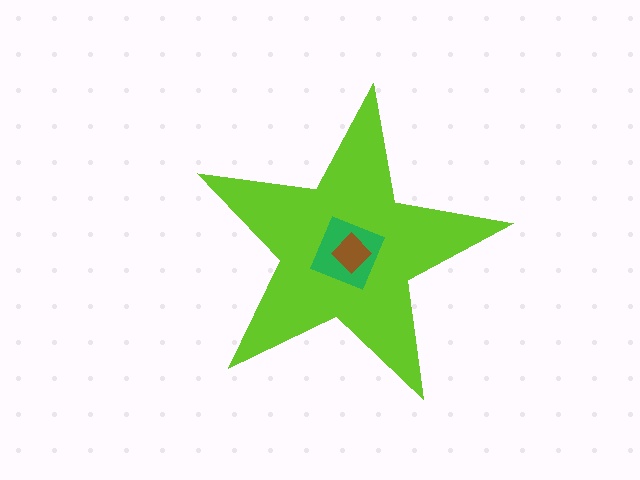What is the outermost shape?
The lime star.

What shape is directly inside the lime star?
The green square.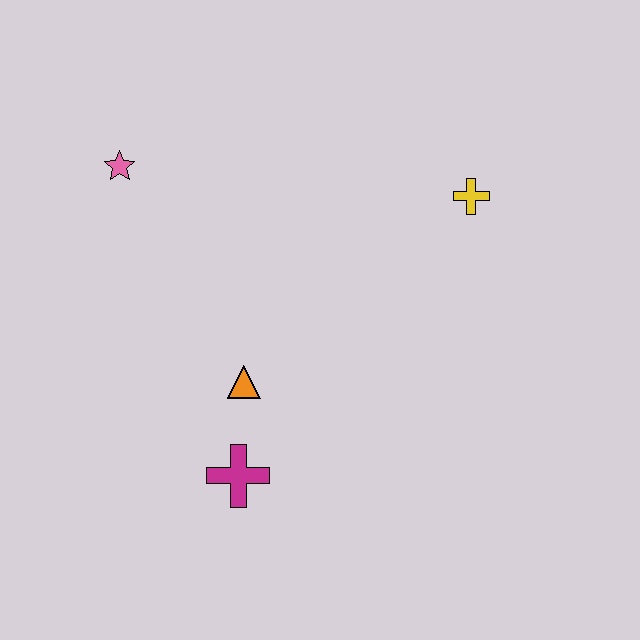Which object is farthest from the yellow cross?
The magenta cross is farthest from the yellow cross.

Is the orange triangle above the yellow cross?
No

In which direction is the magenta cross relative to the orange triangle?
The magenta cross is below the orange triangle.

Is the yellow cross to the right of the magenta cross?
Yes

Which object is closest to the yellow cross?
The orange triangle is closest to the yellow cross.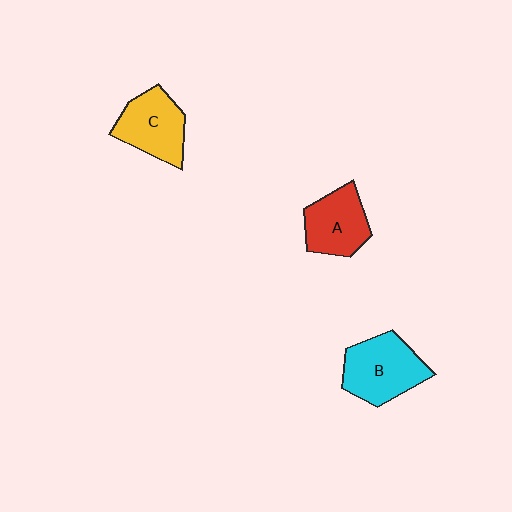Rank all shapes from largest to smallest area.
From largest to smallest: B (cyan), C (yellow), A (red).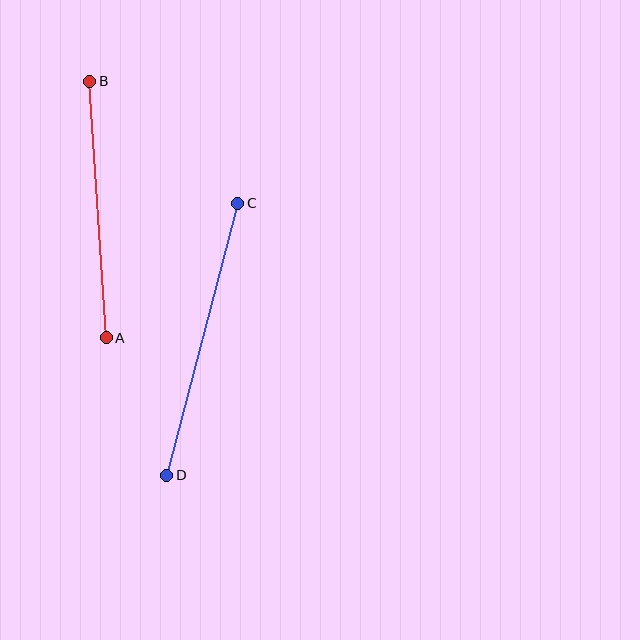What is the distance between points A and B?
The distance is approximately 257 pixels.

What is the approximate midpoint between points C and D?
The midpoint is at approximately (202, 339) pixels.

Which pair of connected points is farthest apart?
Points C and D are farthest apart.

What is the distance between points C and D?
The distance is approximately 281 pixels.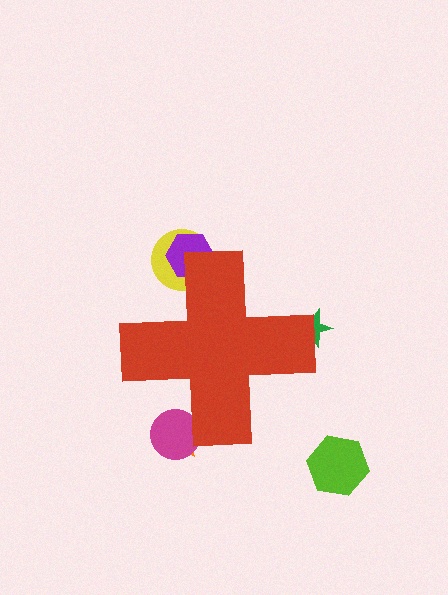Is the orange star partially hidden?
Yes, the orange star is partially hidden behind the red cross.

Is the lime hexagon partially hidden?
No, the lime hexagon is fully visible.